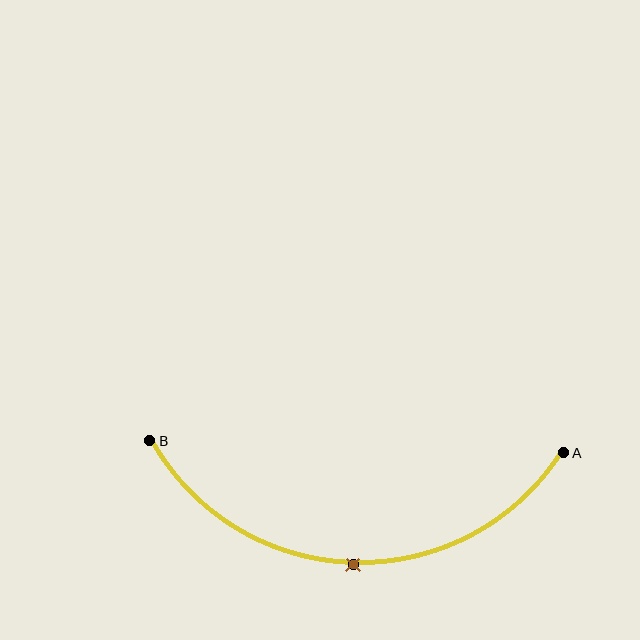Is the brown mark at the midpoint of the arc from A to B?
Yes. The brown mark lies on the arc at equal arc-length from both A and B — it is the arc midpoint.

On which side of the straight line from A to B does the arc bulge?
The arc bulges below the straight line connecting A and B.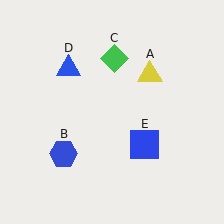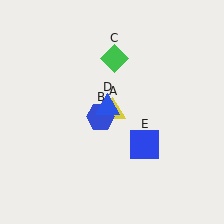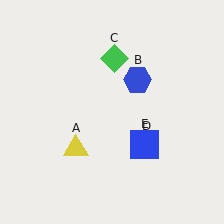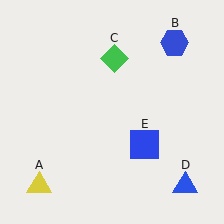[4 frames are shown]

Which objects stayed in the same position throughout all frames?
Green diamond (object C) and blue square (object E) remained stationary.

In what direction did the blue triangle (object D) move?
The blue triangle (object D) moved down and to the right.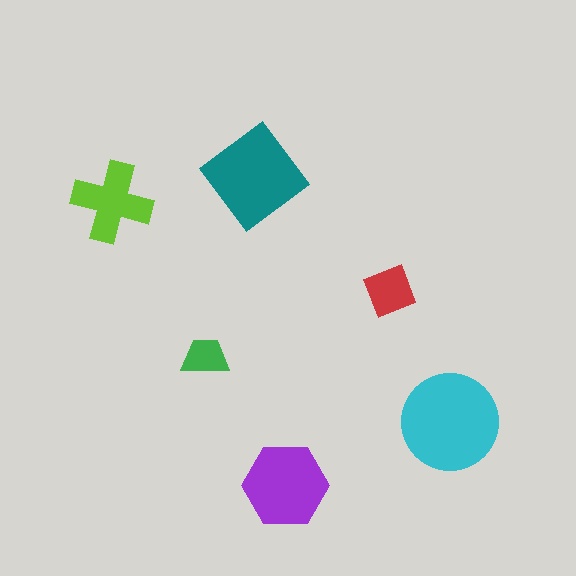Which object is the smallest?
The green trapezoid.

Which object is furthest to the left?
The lime cross is leftmost.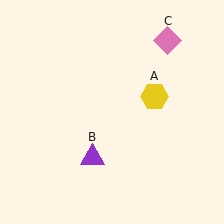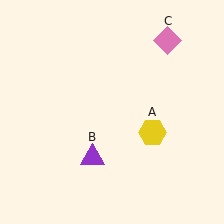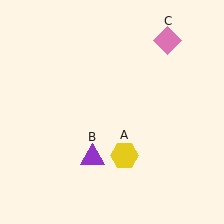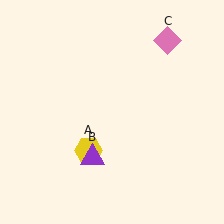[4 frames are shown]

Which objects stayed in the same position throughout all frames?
Purple triangle (object B) and pink diamond (object C) remained stationary.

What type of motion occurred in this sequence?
The yellow hexagon (object A) rotated clockwise around the center of the scene.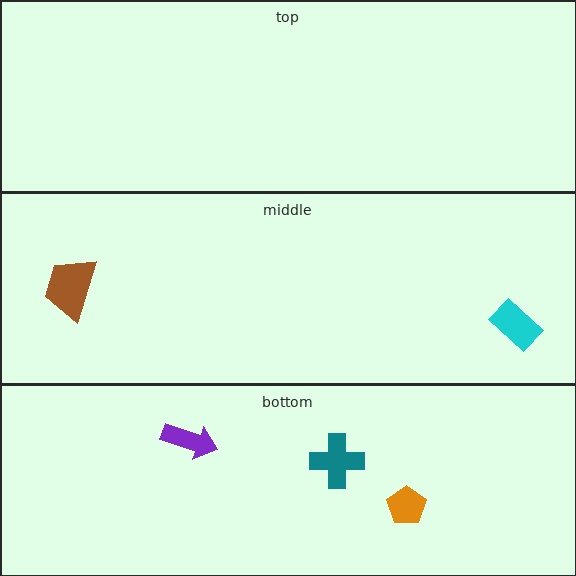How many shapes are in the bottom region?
3.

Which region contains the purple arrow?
The bottom region.